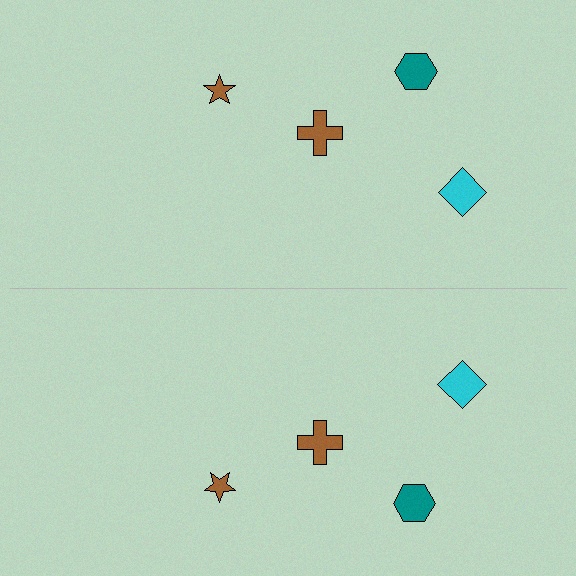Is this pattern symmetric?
Yes, this pattern has bilateral (reflection) symmetry.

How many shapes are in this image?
There are 8 shapes in this image.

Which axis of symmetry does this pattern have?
The pattern has a horizontal axis of symmetry running through the center of the image.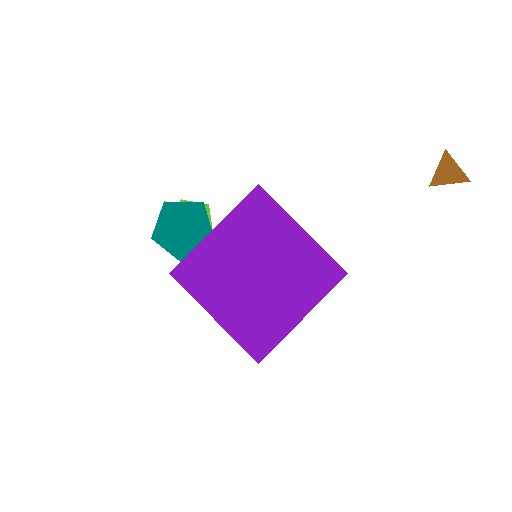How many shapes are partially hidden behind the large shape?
2 shapes are partially hidden.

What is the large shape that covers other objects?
A purple diamond.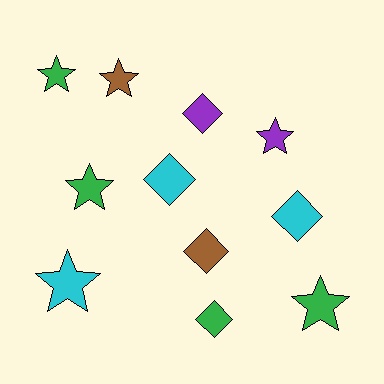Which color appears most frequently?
Green, with 4 objects.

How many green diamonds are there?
There is 1 green diamond.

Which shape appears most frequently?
Star, with 6 objects.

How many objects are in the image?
There are 11 objects.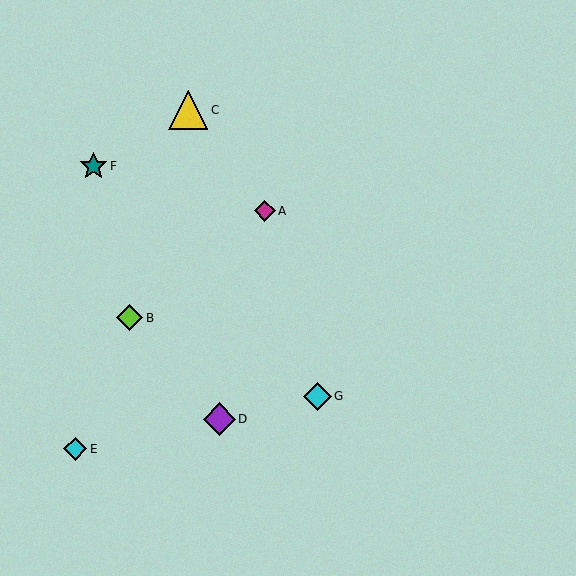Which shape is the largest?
The yellow triangle (labeled C) is the largest.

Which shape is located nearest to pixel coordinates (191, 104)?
The yellow triangle (labeled C) at (188, 110) is nearest to that location.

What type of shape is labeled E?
Shape E is a cyan diamond.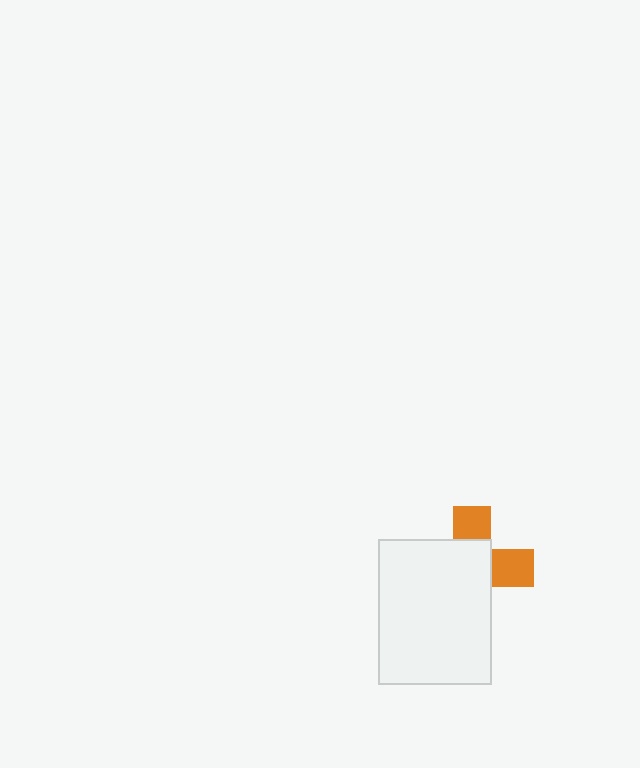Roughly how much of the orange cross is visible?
A small part of it is visible (roughly 36%).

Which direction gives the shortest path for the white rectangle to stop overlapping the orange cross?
Moving toward the lower-left gives the shortest separation.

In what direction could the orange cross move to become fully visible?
The orange cross could move toward the upper-right. That would shift it out from behind the white rectangle entirely.